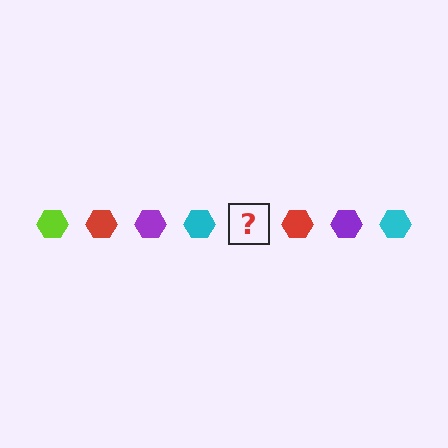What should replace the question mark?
The question mark should be replaced with a lime hexagon.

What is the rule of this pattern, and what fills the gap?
The rule is that the pattern cycles through lime, red, purple, cyan hexagons. The gap should be filled with a lime hexagon.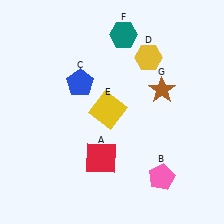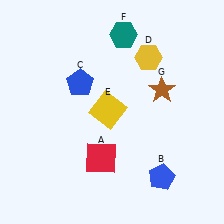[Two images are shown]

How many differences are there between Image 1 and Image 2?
There is 1 difference between the two images.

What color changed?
The pentagon (B) changed from pink in Image 1 to blue in Image 2.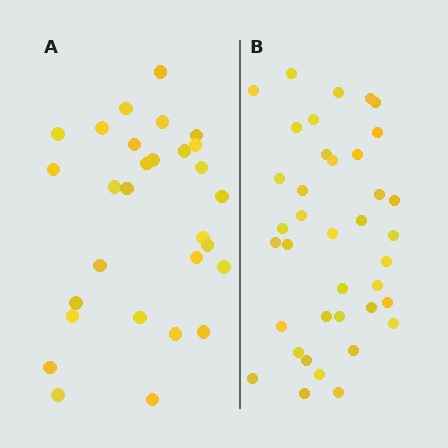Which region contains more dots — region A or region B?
Region B (the right region) has more dots.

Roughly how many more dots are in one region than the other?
Region B has roughly 8 or so more dots than region A.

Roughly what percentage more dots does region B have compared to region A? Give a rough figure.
About 30% more.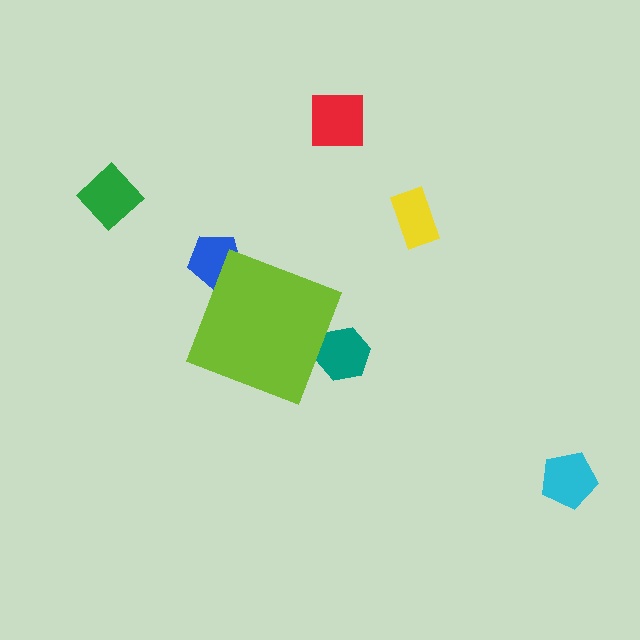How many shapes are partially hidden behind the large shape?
2 shapes are partially hidden.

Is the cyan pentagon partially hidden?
No, the cyan pentagon is fully visible.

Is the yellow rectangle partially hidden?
No, the yellow rectangle is fully visible.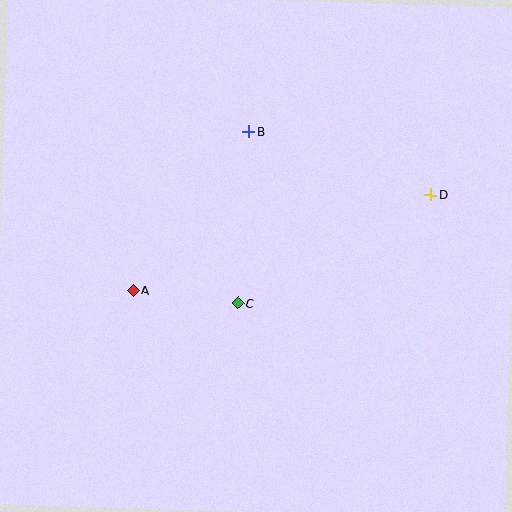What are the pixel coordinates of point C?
Point C is at (238, 303).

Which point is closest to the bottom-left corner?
Point A is closest to the bottom-left corner.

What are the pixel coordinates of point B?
Point B is at (249, 131).